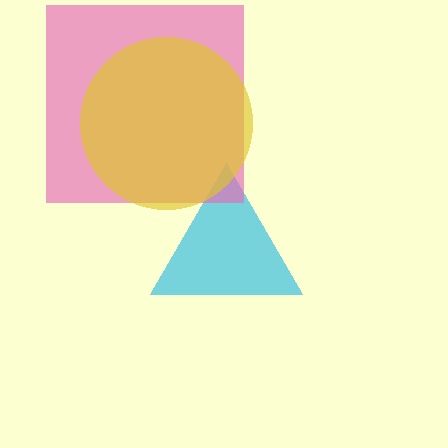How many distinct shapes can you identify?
There are 3 distinct shapes: a cyan triangle, a pink square, a yellow circle.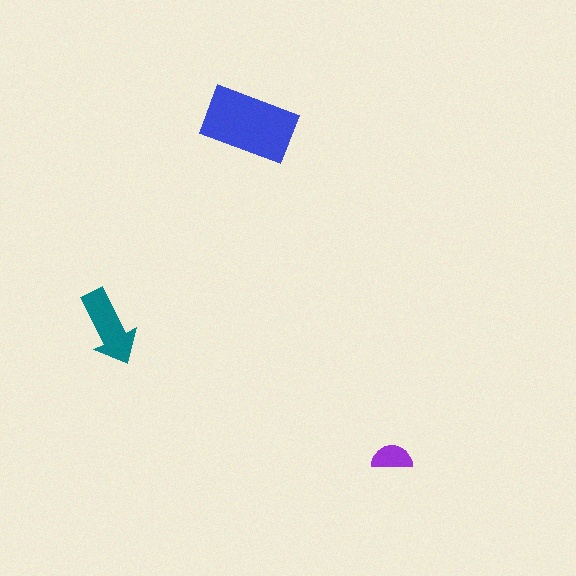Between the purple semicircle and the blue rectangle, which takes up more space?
The blue rectangle.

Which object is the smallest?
The purple semicircle.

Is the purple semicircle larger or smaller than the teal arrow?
Smaller.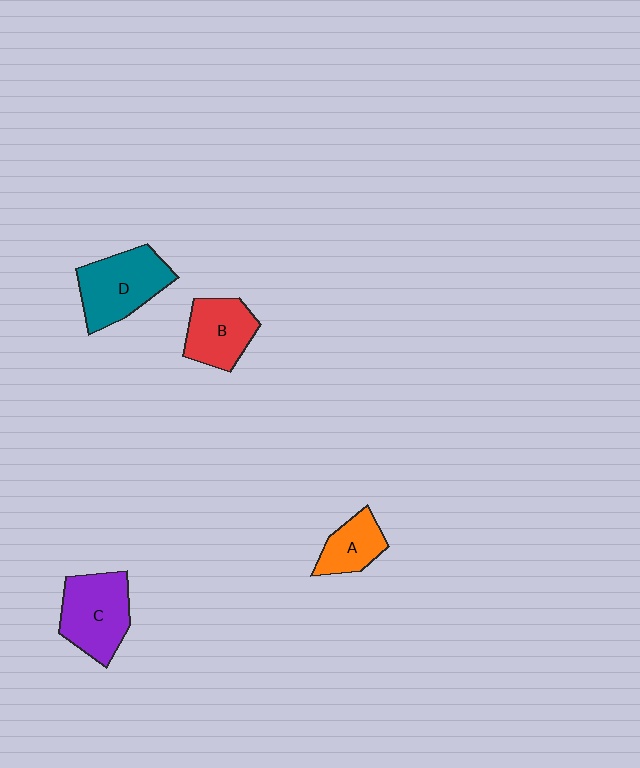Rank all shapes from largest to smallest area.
From largest to smallest: D (teal), C (purple), B (red), A (orange).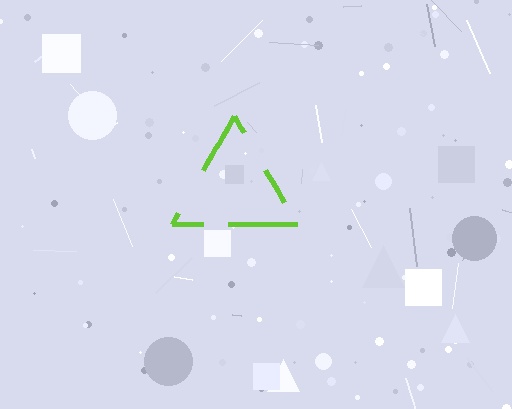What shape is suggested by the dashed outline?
The dashed outline suggests a triangle.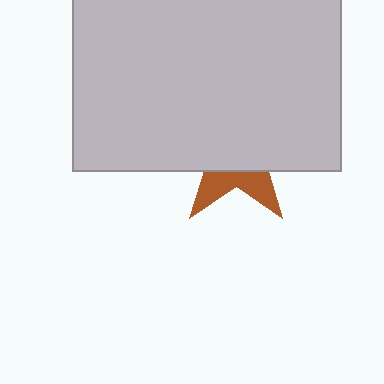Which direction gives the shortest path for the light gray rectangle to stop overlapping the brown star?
Moving up gives the shortest separation.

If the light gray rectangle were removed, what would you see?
You would see the complete brown star.